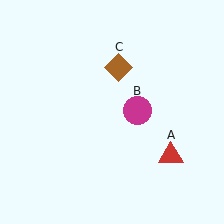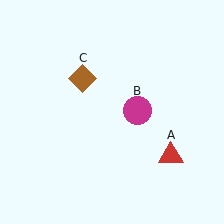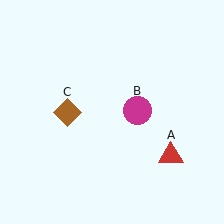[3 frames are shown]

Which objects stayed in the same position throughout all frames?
Red triangle (object A) and magenta circle (object B) remained stationary.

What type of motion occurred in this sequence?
The brown diamond (object C) rotated counterclockwise around the center of the scene.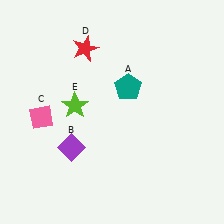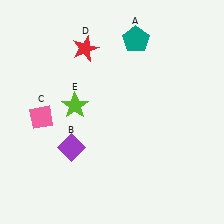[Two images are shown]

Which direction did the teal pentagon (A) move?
The teal pentagon (A) moved up.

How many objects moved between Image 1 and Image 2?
1 object moved between the two images.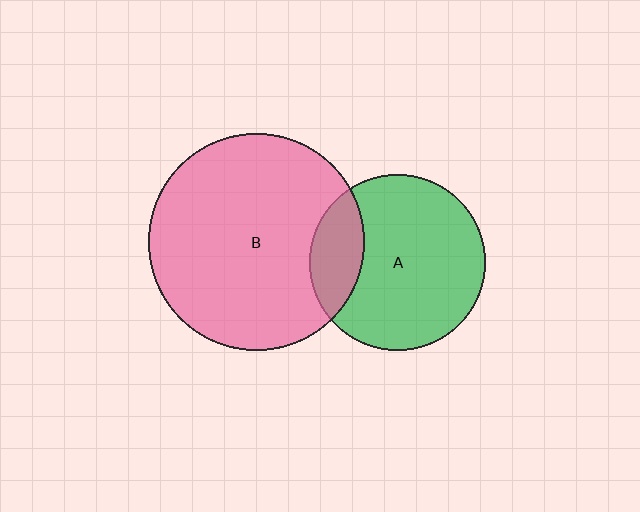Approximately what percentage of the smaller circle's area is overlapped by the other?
Approximately 20%.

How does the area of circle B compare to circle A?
Approximately 1.5 times.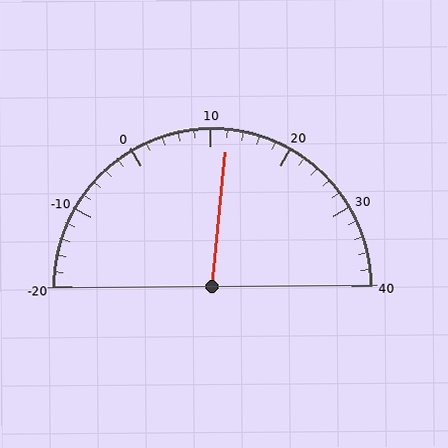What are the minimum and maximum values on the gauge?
The gauge ranges from -20 to 40.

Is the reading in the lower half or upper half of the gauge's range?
The reading is in the upper half of the range (-20 to 40).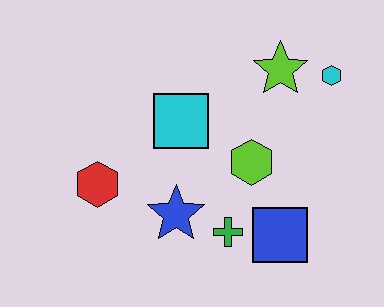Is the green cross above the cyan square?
No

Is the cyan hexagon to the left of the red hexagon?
No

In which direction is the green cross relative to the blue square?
The green cross is to the left of the blue square.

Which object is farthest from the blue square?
The red hexagon is farthest from the blue square.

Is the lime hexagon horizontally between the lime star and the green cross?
Yes